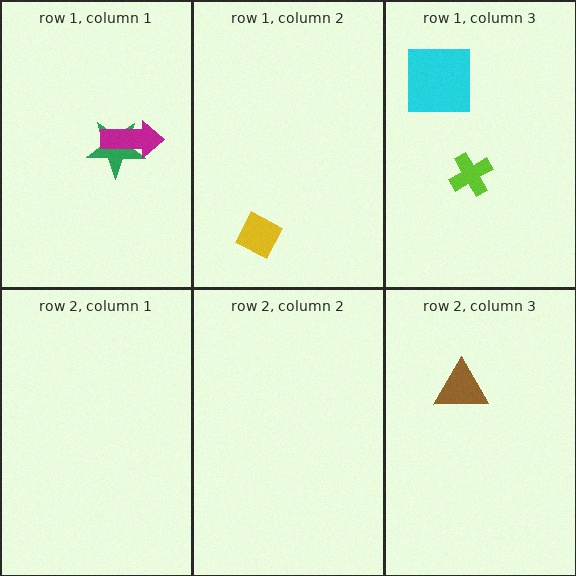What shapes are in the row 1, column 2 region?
The yellow diamond.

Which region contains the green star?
The row 1, column 1 region.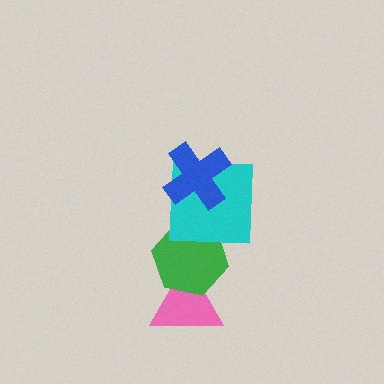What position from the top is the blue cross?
The blue cross is 1st from the top.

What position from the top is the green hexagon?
The green hexagon is 3rd from the top.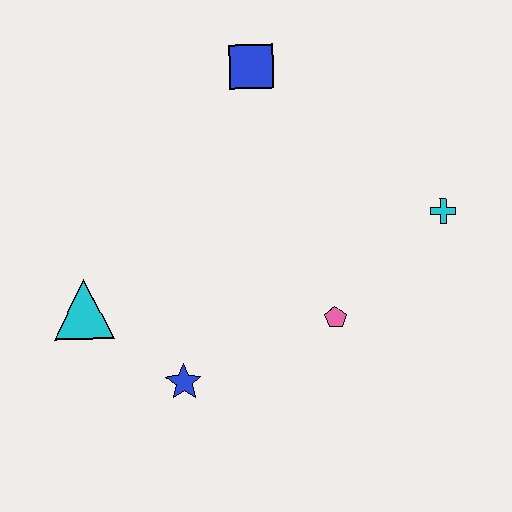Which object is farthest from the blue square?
The blue star is farthest from the blue square.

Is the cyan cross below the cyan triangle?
No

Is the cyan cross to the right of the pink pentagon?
Yes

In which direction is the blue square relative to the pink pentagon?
The blue square is above the pink pentagon.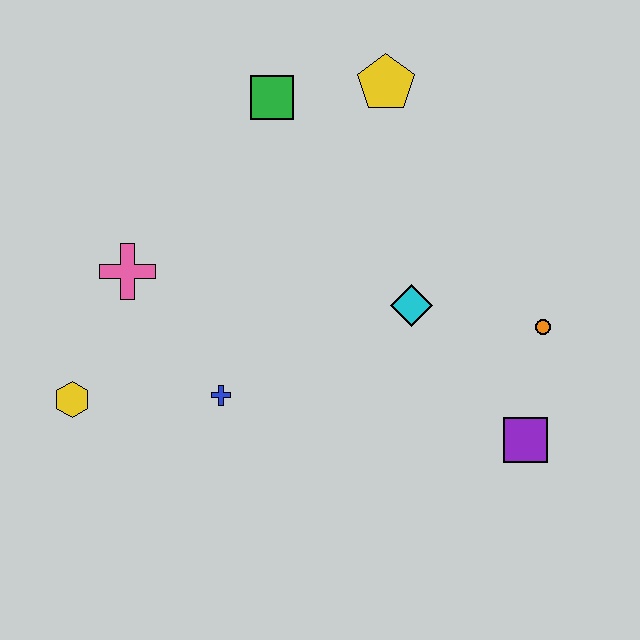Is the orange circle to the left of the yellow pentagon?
No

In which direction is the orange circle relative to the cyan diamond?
The orange circle is to the right of the cyan diamond.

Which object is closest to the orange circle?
The purple square is closest to the orange circle.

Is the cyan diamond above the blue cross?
Yes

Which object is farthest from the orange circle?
The yellow hexagon is farthest from the orange circle.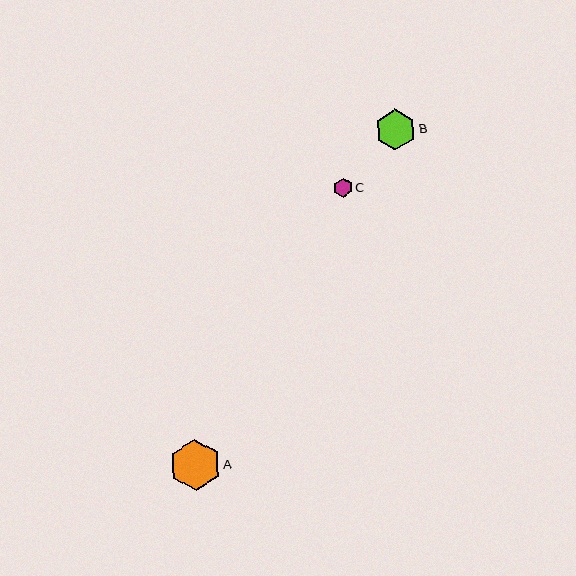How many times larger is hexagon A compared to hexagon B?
Hexagon A is approximately 1.2 times the size of hexagon B.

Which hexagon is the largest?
Hexagon A is the largest with a size of approximately 51 pixels.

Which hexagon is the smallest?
Hexagon C is the smallest with a size of approximately 19 pixels.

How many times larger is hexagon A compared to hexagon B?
Hexagon A is approximately 1.2 times the size of hexagon B.